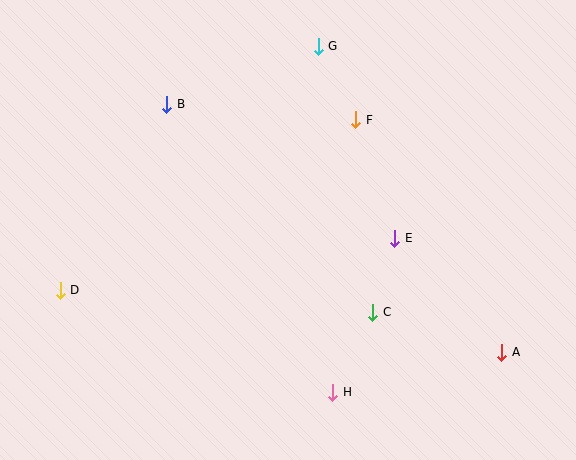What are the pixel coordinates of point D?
Point D is at (60, 290).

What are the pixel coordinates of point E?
Point E is at (395, 238).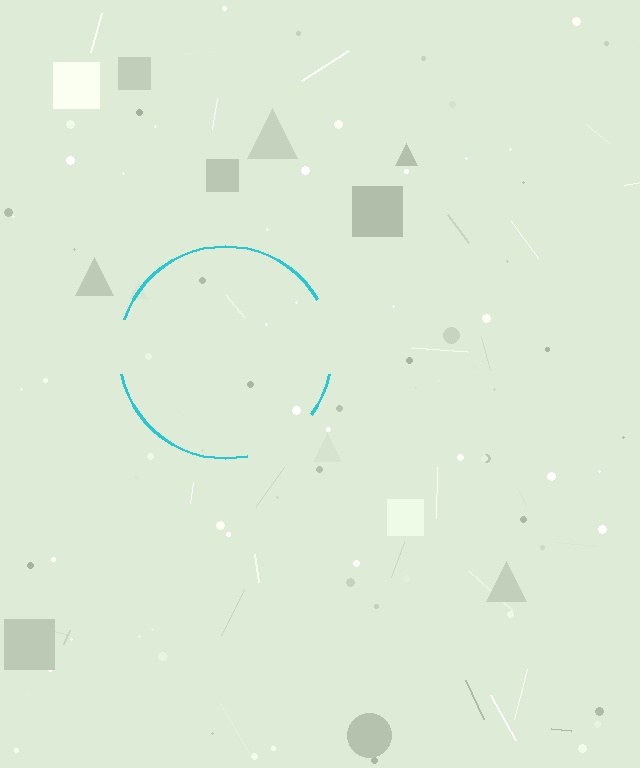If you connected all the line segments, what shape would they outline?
They would outline a circle.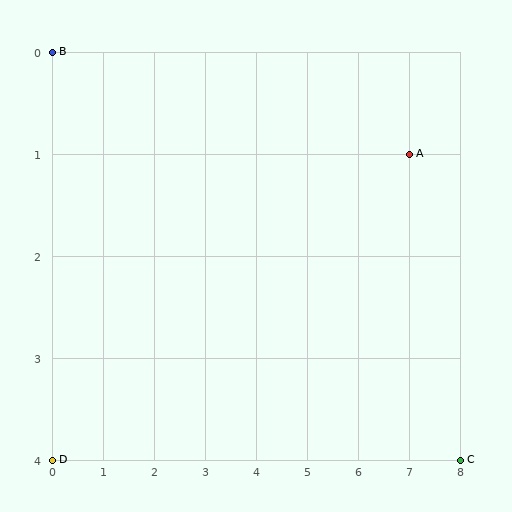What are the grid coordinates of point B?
Point B is at grid coordinates (0, 0).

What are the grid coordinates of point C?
Point C is at grid coordinates (8, 4).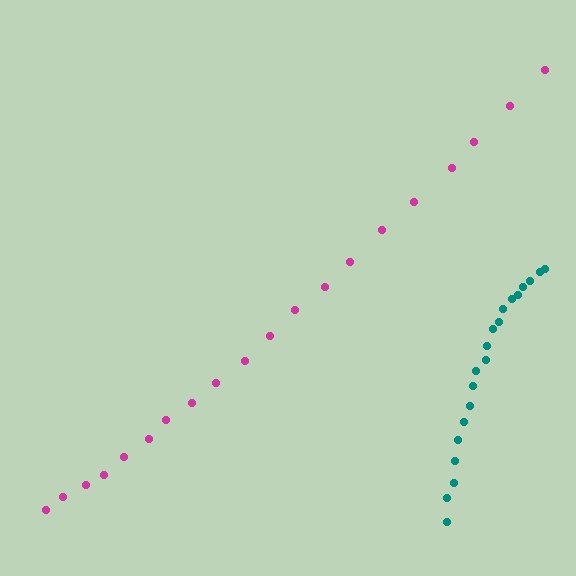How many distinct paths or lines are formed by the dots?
There are 2 distinct paths.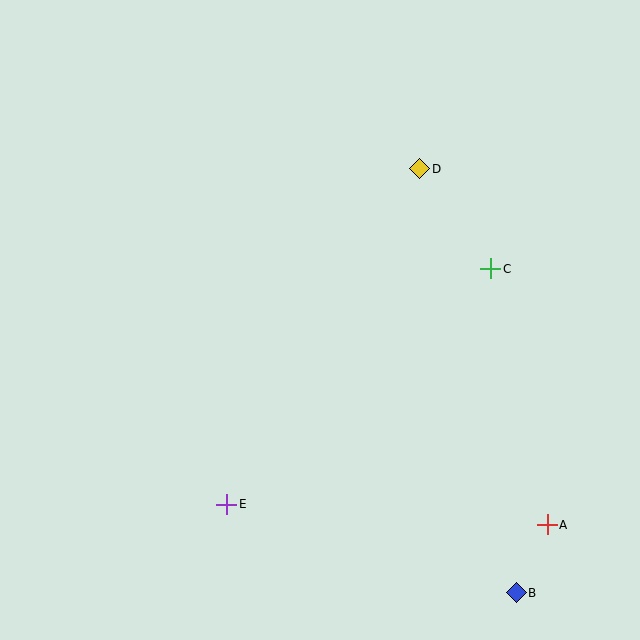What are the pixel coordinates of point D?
Point D is at (420, 169).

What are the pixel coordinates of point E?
Point E is at (227, 504).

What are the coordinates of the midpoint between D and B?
The midpoint between D and B is at (468, 381).